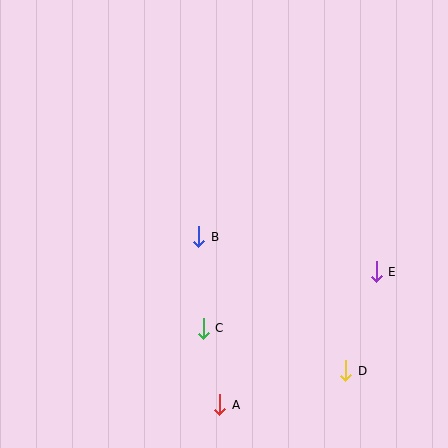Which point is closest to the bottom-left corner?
Point A is closest to the bottom-left corner.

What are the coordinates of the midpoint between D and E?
The midpoint between D and E is at (361, 321).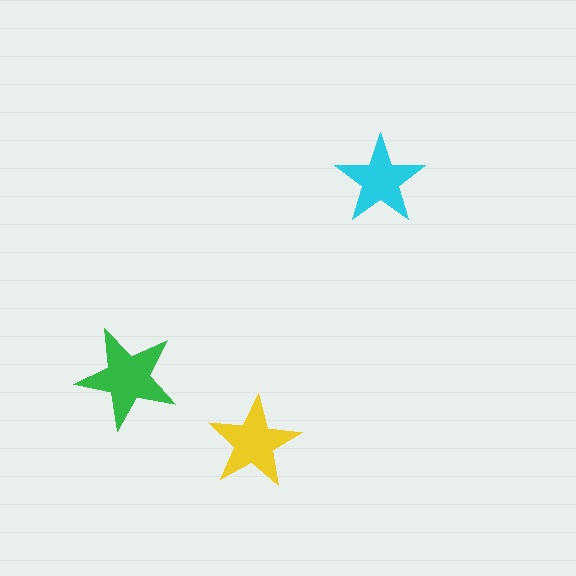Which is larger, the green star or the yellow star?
The green one.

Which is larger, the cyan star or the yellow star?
The yellow one.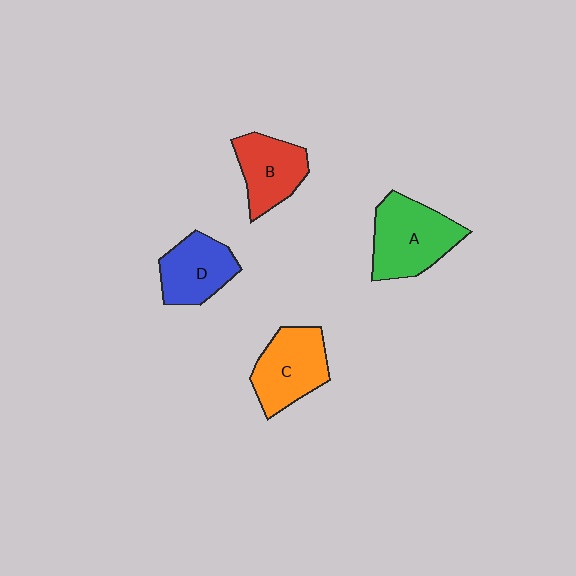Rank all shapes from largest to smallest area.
From largest to smallest: A (green), C (orange), B (red), D (blue).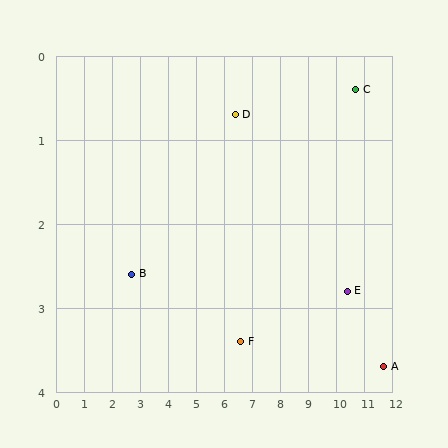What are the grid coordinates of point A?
Point A is at approximately (11.7, 3.7).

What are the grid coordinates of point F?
Point F is at approximately (6.6, 3.4).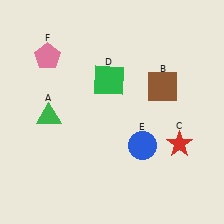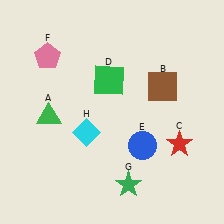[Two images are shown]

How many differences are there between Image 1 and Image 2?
There are 2 differences between the two images.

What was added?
A green star (G), a cyan diamond (H) were added in Image 2.